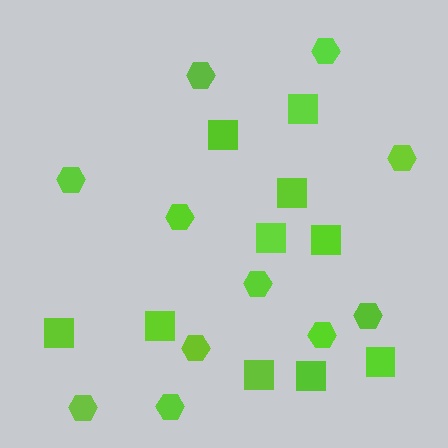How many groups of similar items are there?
There are 2 groups: one group of hexagons (11) and one group of squares (10).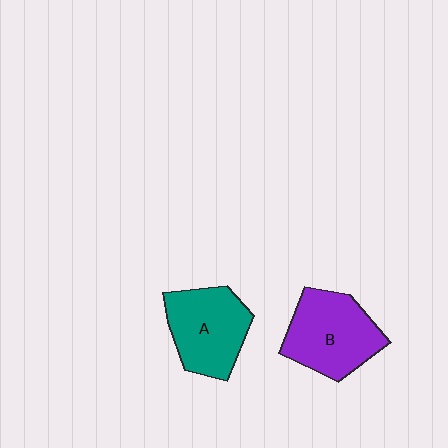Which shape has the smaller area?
Shape A (teal).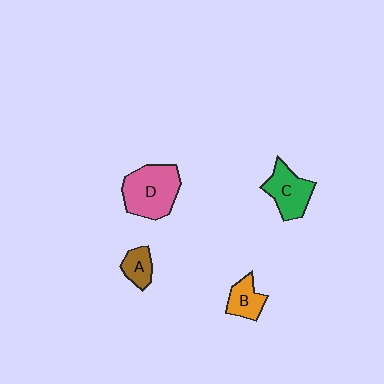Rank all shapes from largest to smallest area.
From largest to smallest: D (pink), C (green), B (orange), A (brown).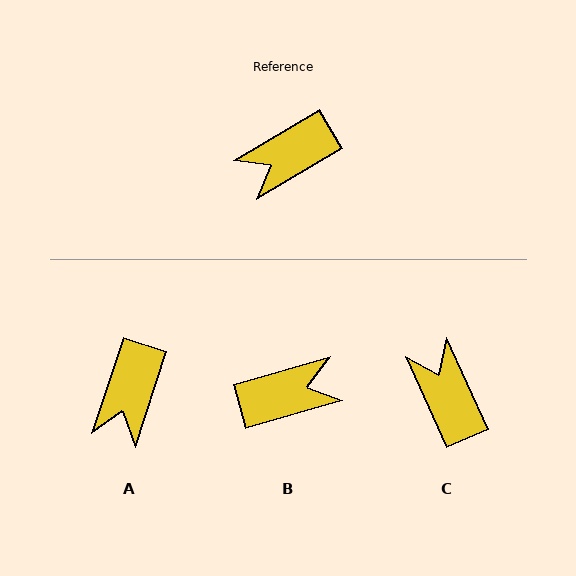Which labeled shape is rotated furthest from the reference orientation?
B, about 165 degrees away.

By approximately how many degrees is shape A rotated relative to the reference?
Approximately 41 degrees counter-clockwise.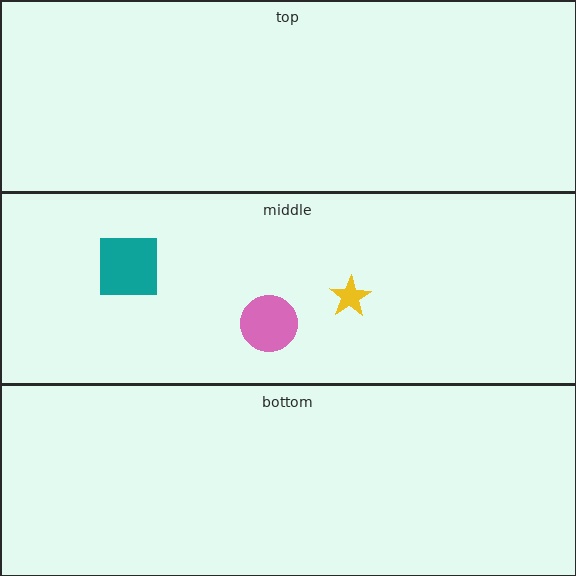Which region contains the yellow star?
The middle region.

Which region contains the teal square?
The middle region.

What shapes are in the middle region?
The pink circle, the yellow star, the teal square.